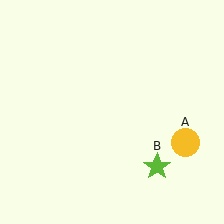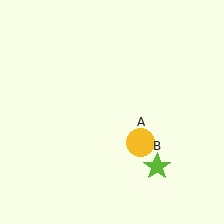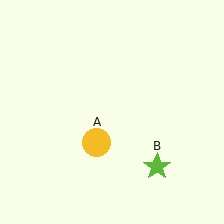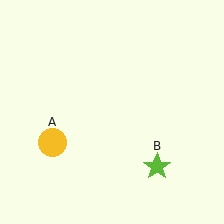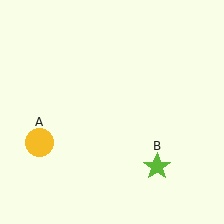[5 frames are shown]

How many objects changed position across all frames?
1 object changed position: yellow circle (object A).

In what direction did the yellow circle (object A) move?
The yellow circle (object A) moved left.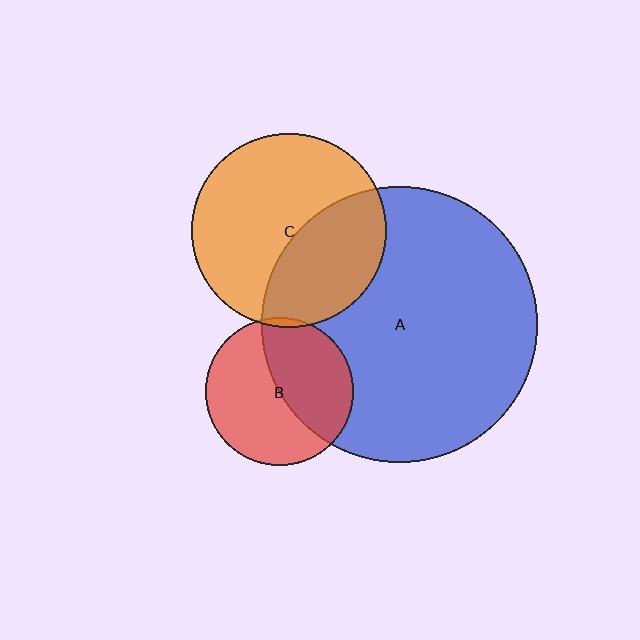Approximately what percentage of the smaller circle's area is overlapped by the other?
Approximately 45%.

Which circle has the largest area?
Circle A (blue).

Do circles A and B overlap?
Yes.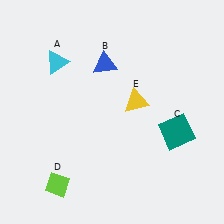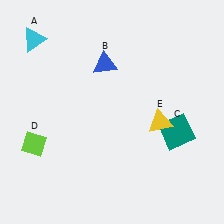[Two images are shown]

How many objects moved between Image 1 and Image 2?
3 objects moved between the two images.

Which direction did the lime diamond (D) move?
The lime diamond (D) moved up.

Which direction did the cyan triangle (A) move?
The cyan triangle (A) moved left.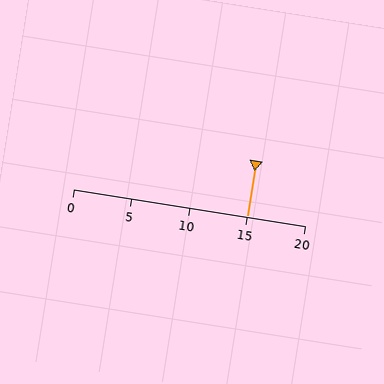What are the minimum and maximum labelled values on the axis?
The axis runs from 0 to 20.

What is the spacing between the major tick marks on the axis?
The major ticks are spaced 5 apart.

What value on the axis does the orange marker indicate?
The marker indicates approximately 15.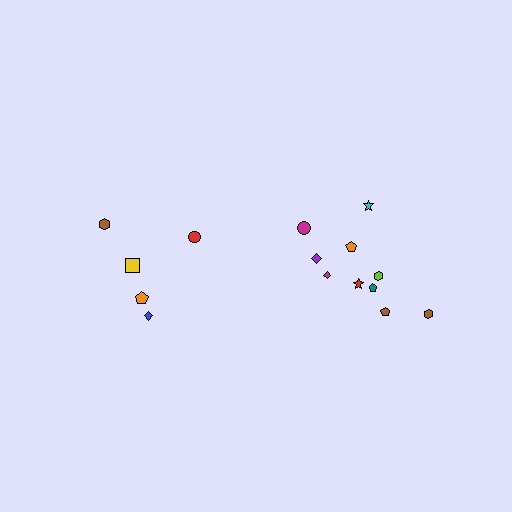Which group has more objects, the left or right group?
The right group.